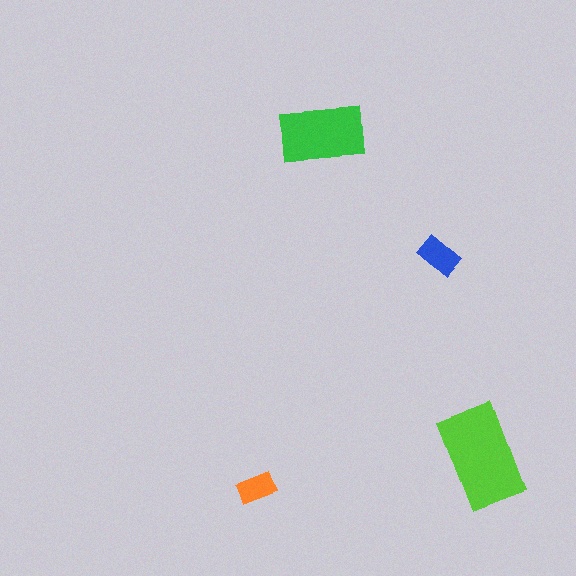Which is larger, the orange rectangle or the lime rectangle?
The lime one.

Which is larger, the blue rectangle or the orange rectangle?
The blue one.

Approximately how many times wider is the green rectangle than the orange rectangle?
About 2 times wider.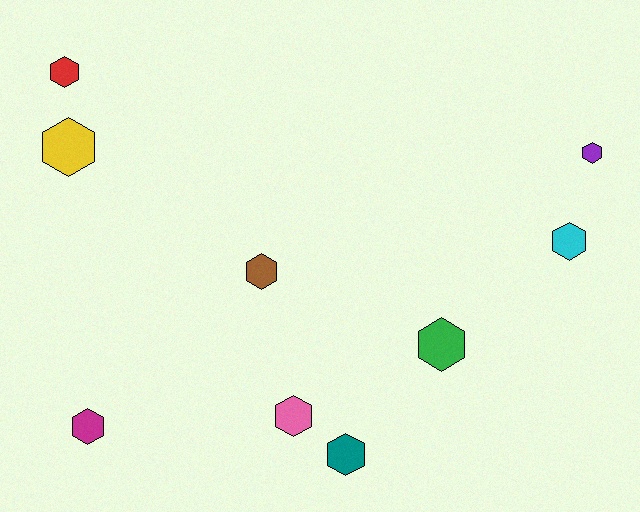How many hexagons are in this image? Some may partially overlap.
There are 9 hexagons.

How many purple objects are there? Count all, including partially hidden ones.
There is 1 purple object.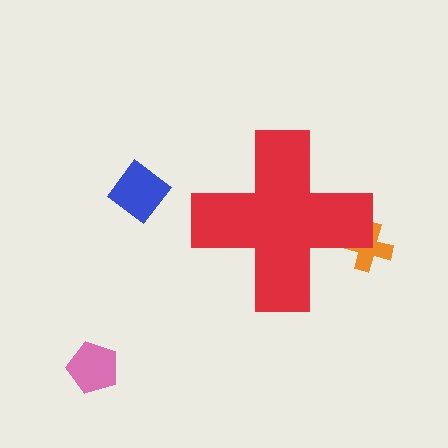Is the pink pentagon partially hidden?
No, the pink pentagon is fully visible.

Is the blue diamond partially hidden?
No, the blue diamond is fully visible.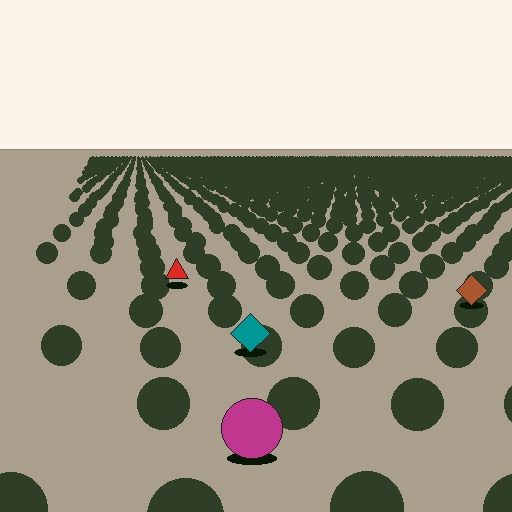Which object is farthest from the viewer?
The red triangle is farthest from the viewer. It appears smaller and the ground texture around it is denser.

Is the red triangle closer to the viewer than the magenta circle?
No. The magenta circle is closer — you can tell from the texture gradient: the ground texture is coarser near it.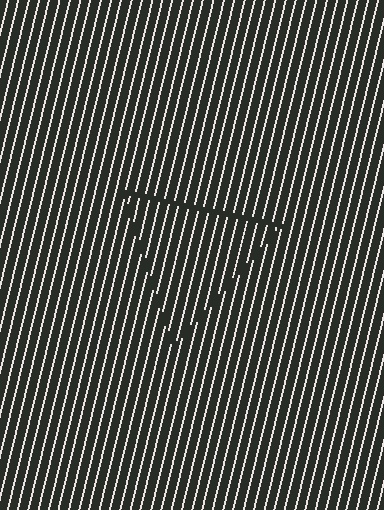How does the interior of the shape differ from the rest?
The interior of the shape contains the same grating, shifted by half a period — the contour is defined by the phase discontinuity where line-ends from the inner and outer gratings abut.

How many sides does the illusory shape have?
3 sides — the line-ends trace a triangle.